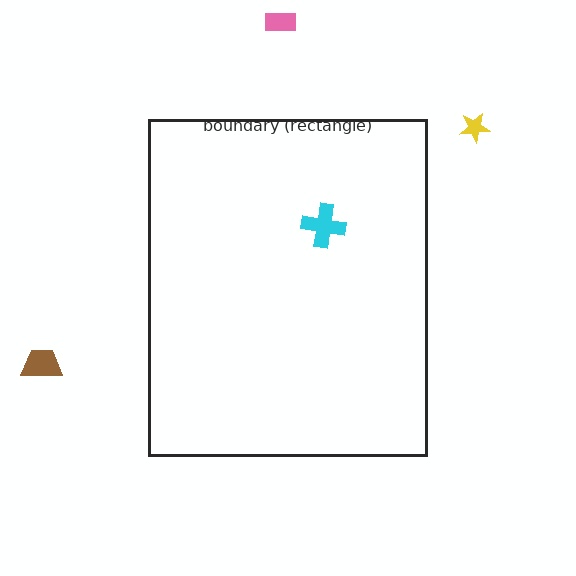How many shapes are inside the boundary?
1 inside, 3 outside.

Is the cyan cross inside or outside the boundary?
Inside.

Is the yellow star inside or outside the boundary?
Outside.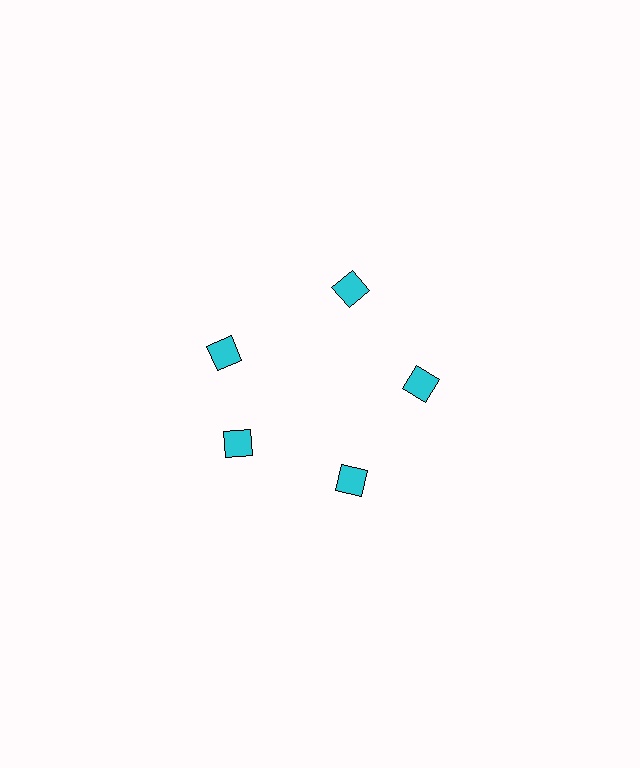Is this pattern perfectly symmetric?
No. The 5 cyan squares are arranged in a ring, but one element near the 10 o'clock position is rotated out of alignment along the ring, breaking the 5-fold rotational symmetry.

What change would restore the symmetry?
The symmetry would be restored by rotating it back into even spacing with its neighbors so that all 5 squares sit at equal angles and equal distance from the center.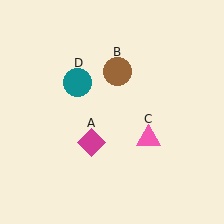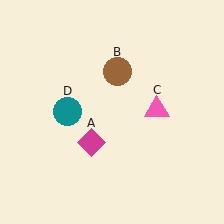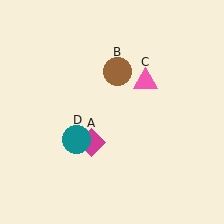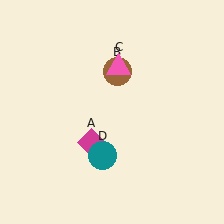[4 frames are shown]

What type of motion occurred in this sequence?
The pink triangle (object C), teal circle (object D) rotated counterclockwise around the center of the scene.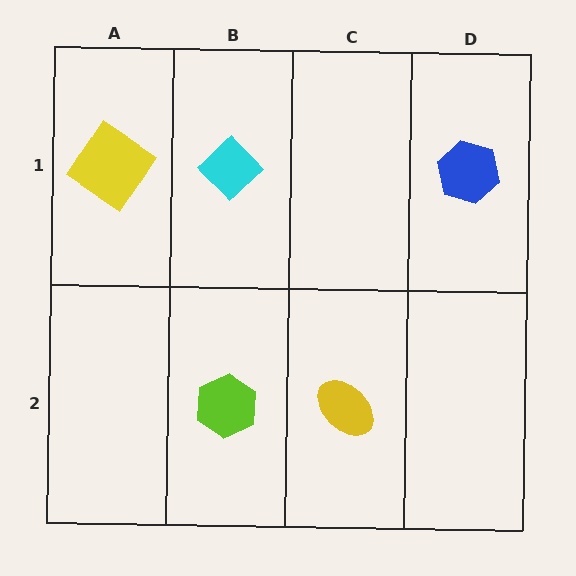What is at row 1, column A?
A yellow diamond.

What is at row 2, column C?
A yellow ellipse.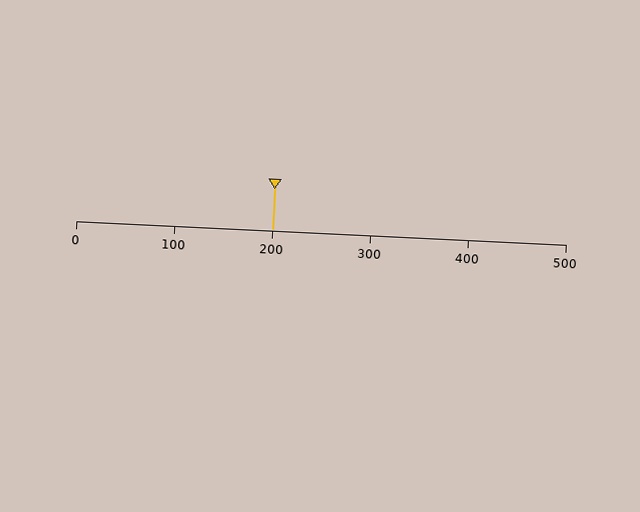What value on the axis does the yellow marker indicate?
The marker indicates approximately 200.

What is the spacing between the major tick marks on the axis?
The major ticks are spaced 100 apart.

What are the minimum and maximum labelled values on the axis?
The axis runs from 0 to 500.